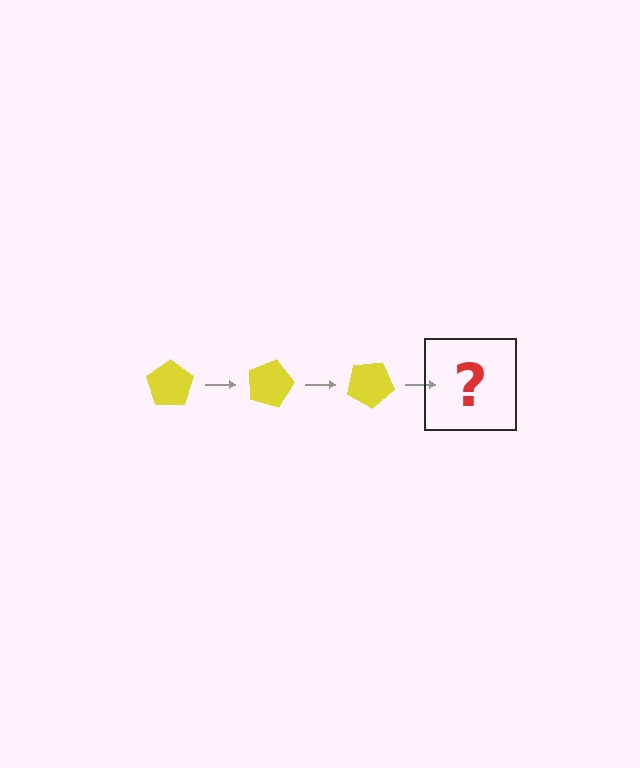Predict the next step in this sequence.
The next step is a yellow pentagon rotated 45 degrees.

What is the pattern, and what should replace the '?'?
The pattern is that the pentagon rotates 15 degrees each step. The '?' should be a yellow pentagon rotated 45 degrees.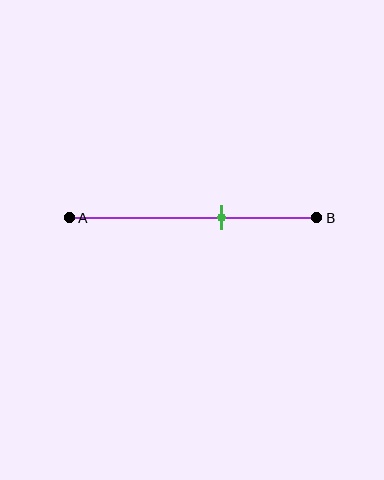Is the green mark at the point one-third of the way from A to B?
No, the mark is at about 60% from A, not at the 33% one-third point.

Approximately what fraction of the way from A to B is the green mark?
The green mark is approximately 60% of the way from A to B.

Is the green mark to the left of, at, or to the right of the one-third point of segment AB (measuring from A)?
The green mark is to the right of the one-third point of segment AB.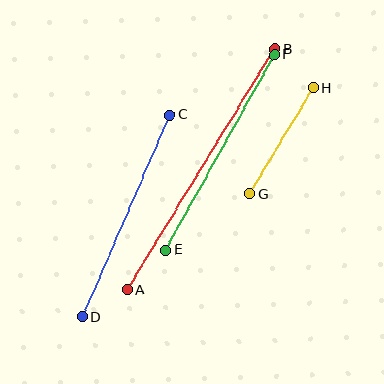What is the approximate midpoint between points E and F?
The midpoint is at approximately (220, 153) pixels.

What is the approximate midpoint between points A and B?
The midpoint is at approximately (201, 169) pixels.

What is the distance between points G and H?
The distance is approximately 123 pixels.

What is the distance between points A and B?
The distance is approximately 282 pixels.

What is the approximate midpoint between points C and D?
The midpoint is at approximately (126, 216) pixels.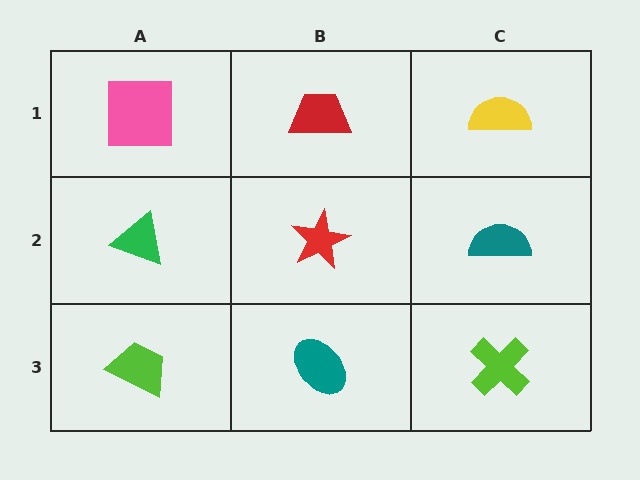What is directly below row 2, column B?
A teal ellipse.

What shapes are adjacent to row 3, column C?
A teal semicircle (row 2, column C), a teal ellipse (row 3, column B).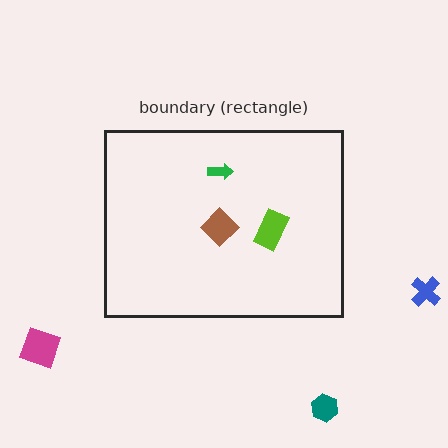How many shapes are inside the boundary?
3 inside, 3 outside.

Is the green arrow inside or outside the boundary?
Inside.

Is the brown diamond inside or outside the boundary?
Inside.